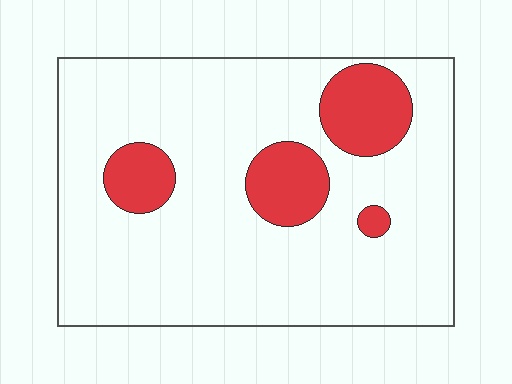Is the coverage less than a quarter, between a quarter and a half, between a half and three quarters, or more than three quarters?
Less than a quarter.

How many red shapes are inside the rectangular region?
4.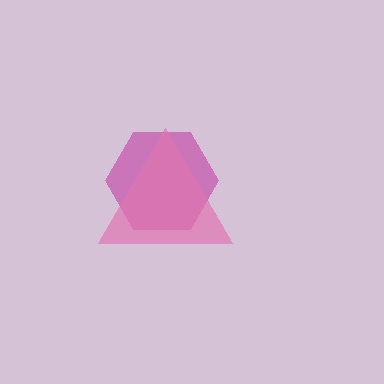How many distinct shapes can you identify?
There are 2 distinct shapes: a magenta hexagon, a pink triangle.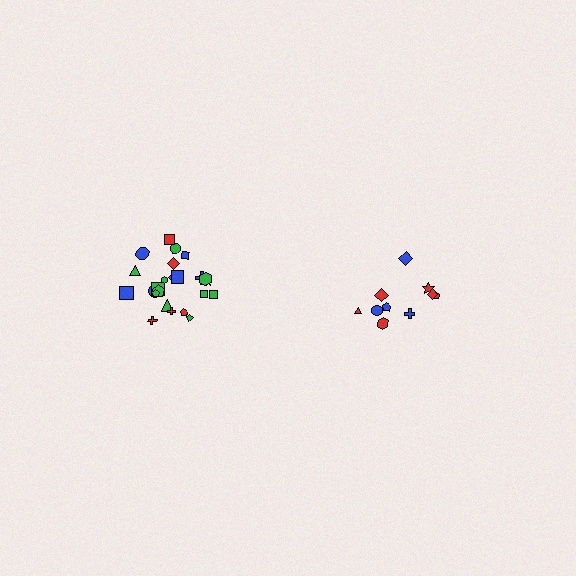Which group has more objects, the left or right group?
The left group.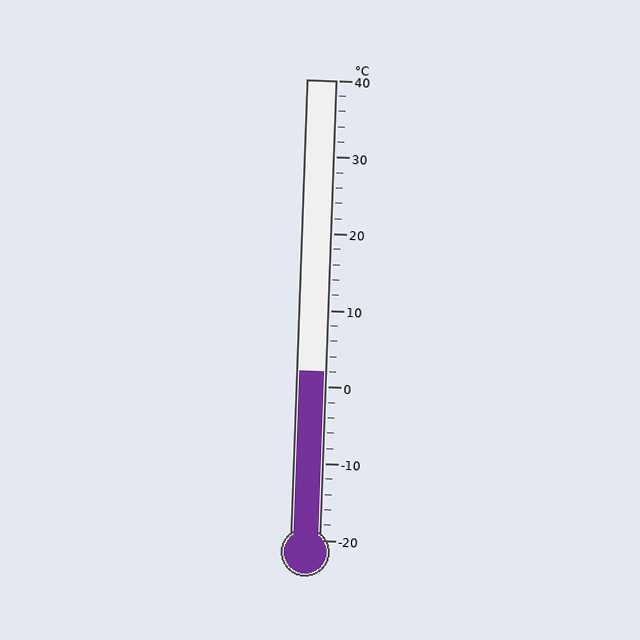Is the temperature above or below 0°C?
The temperature is above 0°C.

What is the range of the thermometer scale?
The thermometer scale ranges from -20°C to 40°C.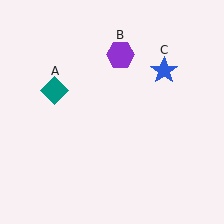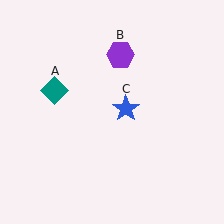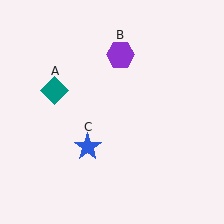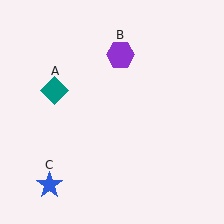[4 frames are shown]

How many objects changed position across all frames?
1 object changed position: blue star (object C).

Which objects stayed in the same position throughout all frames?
Teal diamond (object A) and purple hexagon (object B) remained stationary.